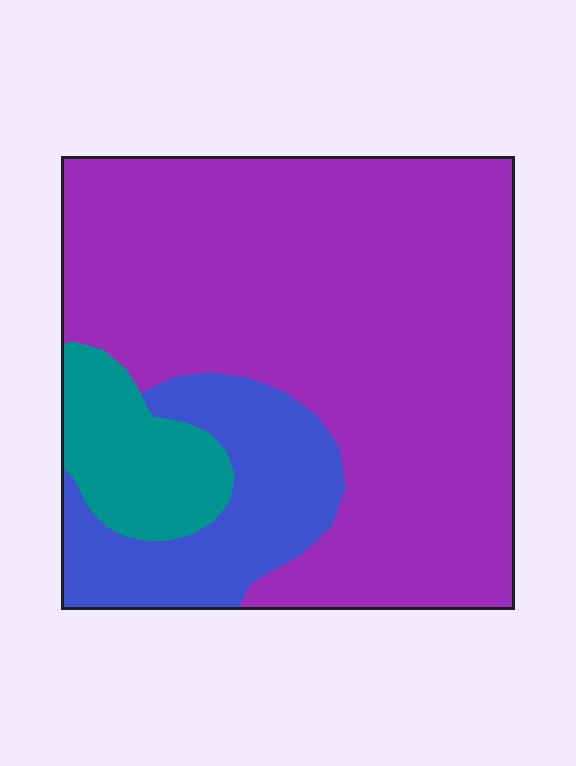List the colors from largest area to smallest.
From largest to smallest: purple, blue, teal.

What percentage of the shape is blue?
Blue takes up about one sixth (1/6) of the shape.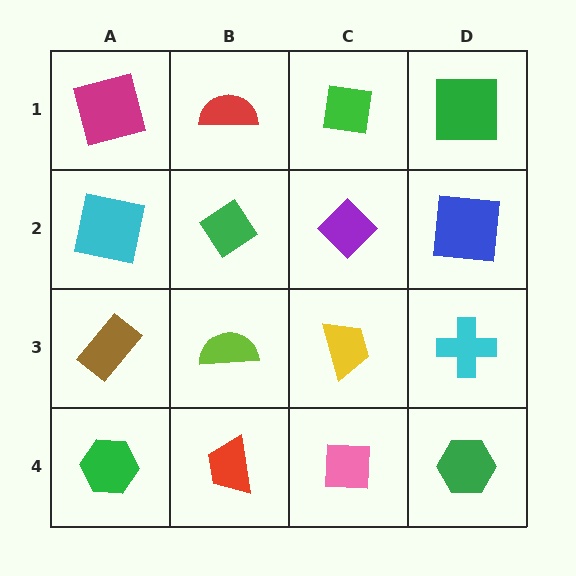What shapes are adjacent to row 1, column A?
A cyan square (row 2, column A), a red semicircle (row 1, column B).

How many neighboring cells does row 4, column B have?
3.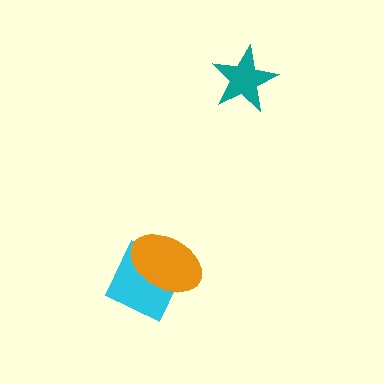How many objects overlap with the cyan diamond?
1 object overlaps with the cyan diamond.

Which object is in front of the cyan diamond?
The orange ellipse is in front of the cyan diamond.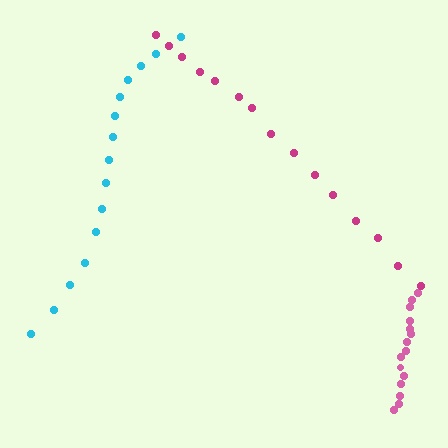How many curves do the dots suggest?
There are 3 distinct paths.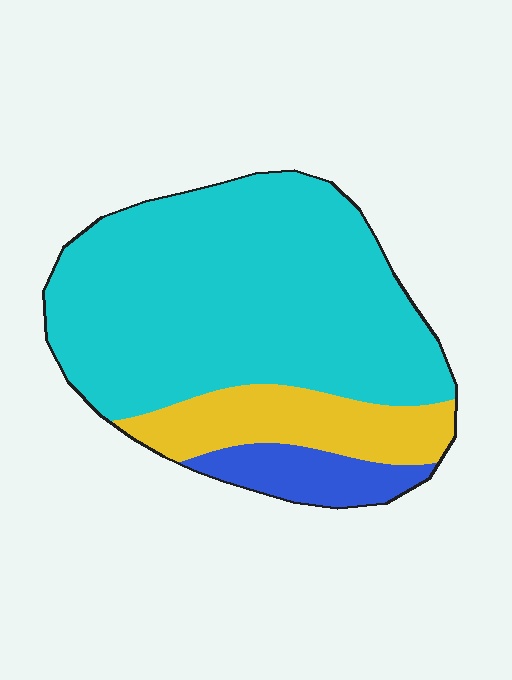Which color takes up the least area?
Blue, at roughly 10%.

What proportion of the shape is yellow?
Yellow takes up about one sixth (1/6) of the shape.